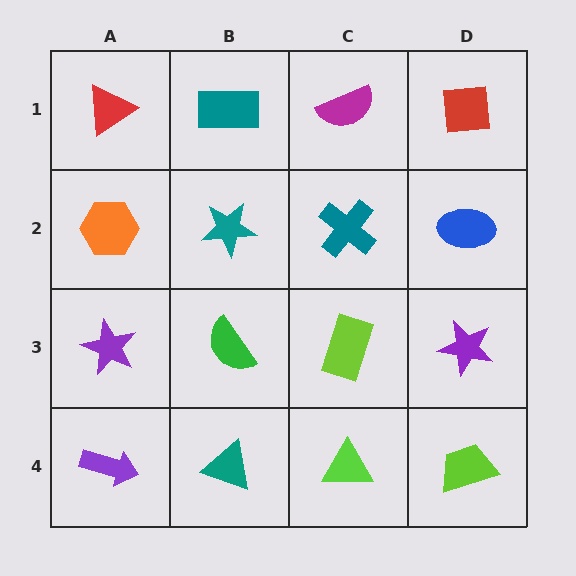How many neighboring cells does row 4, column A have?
2.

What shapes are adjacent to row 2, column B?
A teal rectangle (row 1, column B), a green semicircle (row 3, column B), an orange hexagon (row 2, column A), a teal cross (row 2, column C).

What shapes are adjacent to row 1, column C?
A teal cross (row 2, column C), a teal rectangle (row 1, column B), a red square (row 1, column D).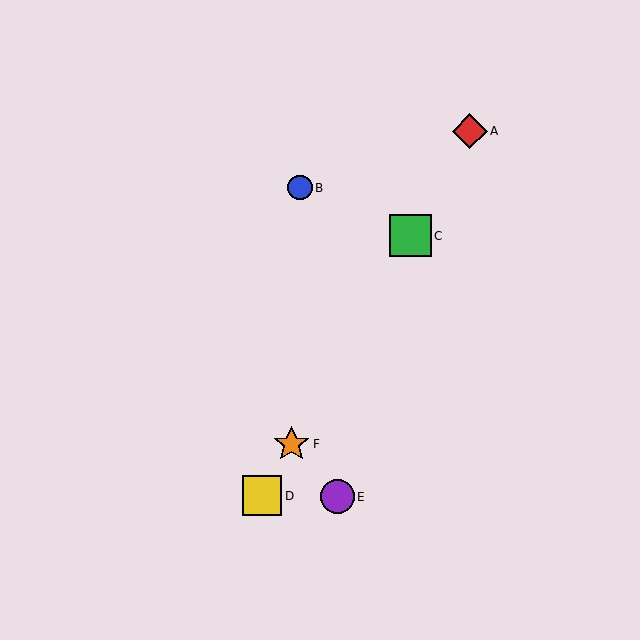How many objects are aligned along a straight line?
4 objects (A, C, D, F) are aligned along a straight line.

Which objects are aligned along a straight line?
Objects A, C, D, F are aligned along a straight line.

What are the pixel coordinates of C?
Object C is at (411, 236).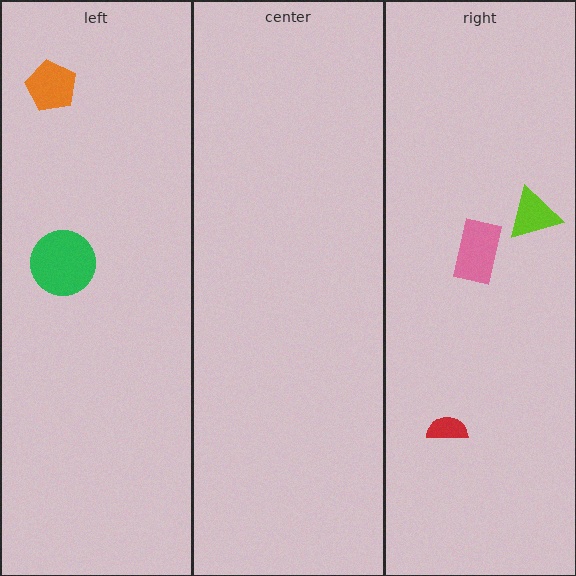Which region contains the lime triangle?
The right region.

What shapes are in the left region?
The orange pentagon, the green circle.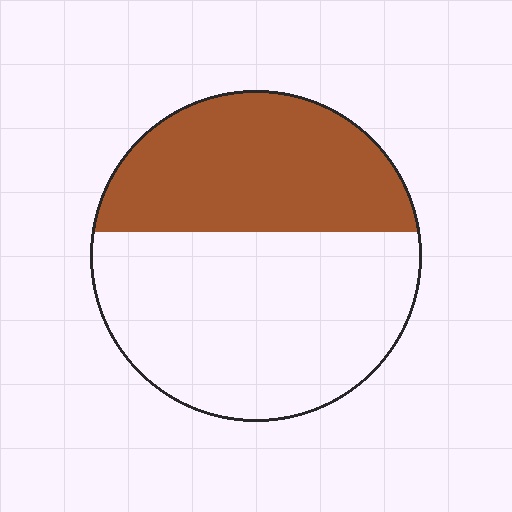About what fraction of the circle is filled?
About two fifths (2/5).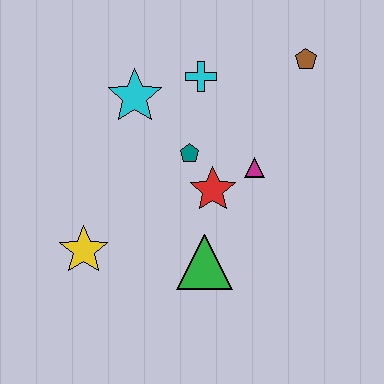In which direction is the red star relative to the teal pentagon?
The red star is below the teal pentagon.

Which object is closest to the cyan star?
The cyan cross is closest to the cyan star.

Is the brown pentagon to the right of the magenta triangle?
Yes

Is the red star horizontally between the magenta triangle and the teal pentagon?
Yes